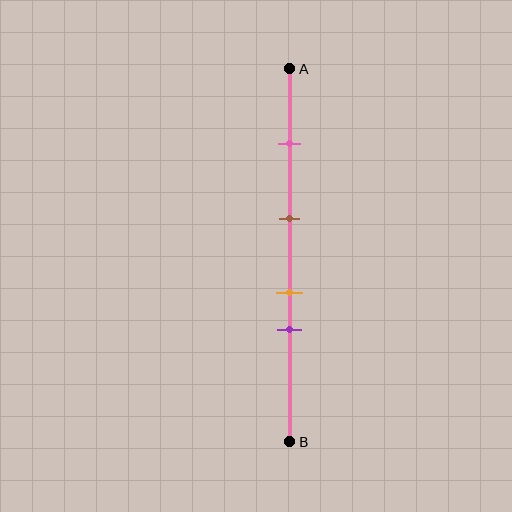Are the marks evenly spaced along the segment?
No, the marks are not evenly spaced.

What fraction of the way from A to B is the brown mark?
The brown mark is approximately 40% (0.4) of the way from A to B.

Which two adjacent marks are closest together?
The orange and purple marks are the closest adjacent pair.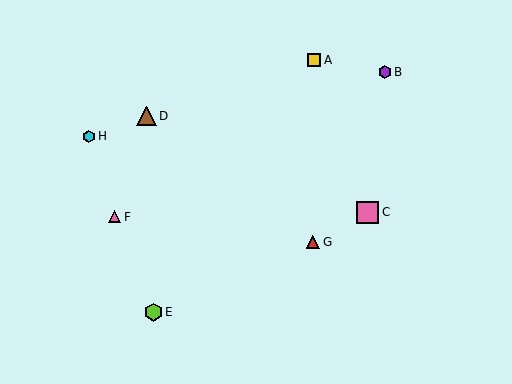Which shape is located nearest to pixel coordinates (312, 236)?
The red triangle (labeled G) at (313, 242) is nearest to that location.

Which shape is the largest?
The pink square (labeled C) is the largest.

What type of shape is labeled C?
Shape C is a pink square.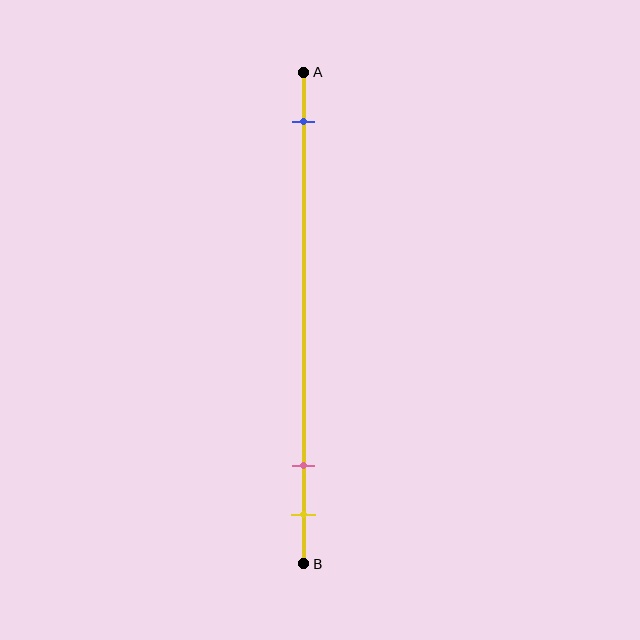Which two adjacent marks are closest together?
The pink and yellow marks are the closest adjacent pair.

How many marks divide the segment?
There are 3 marks dividing the segment.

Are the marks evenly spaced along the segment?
No, the marks are not evenly spaced.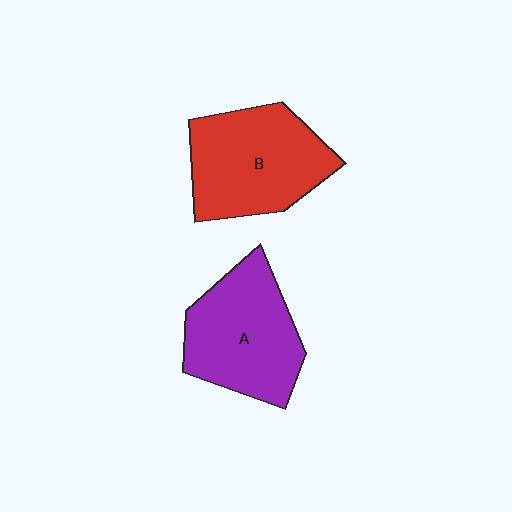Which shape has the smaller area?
Shape A (purple).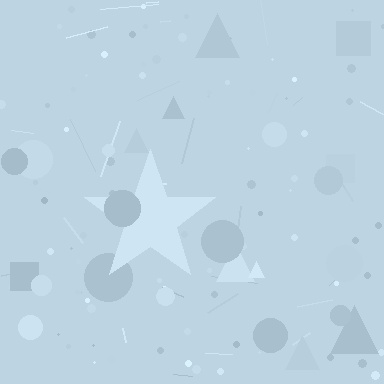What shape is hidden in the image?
A star is hidden in the image.